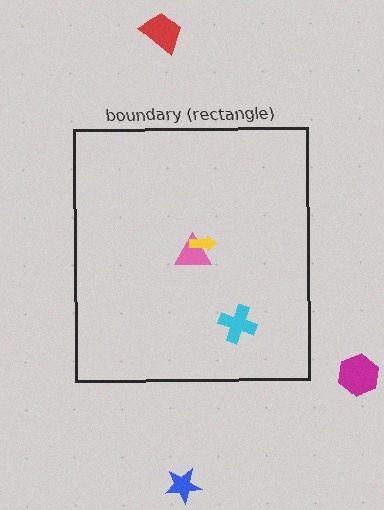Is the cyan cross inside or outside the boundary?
Inside.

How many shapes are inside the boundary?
3 inside, 3 outside.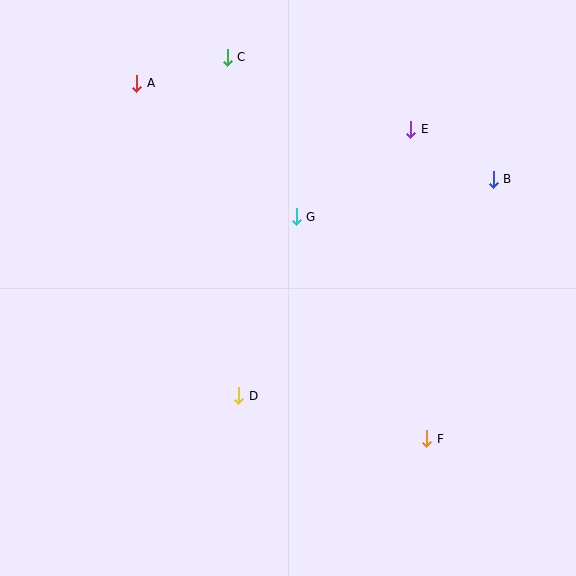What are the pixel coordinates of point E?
Point E is at (411, 129).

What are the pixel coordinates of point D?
Point D is at (239, 396).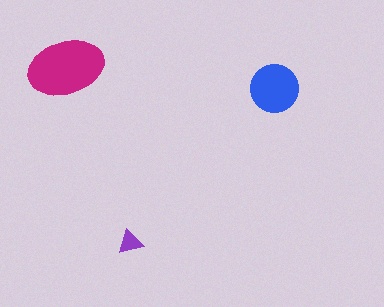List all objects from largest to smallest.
The magenta ellipse, the blue circle, the purple triangle.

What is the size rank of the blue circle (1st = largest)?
2nd.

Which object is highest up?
The magenta ellipse is topmost.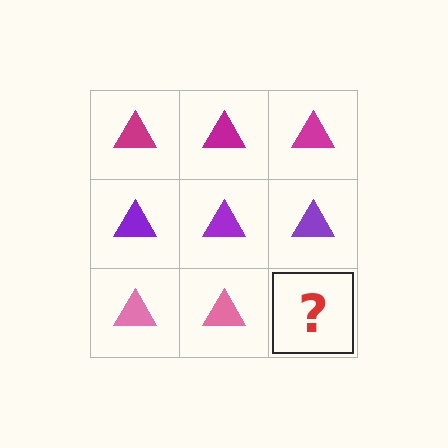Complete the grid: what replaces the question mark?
The question mark should be replaced with a pink triangle.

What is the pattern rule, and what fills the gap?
The rule is that each row has a consistent color. The gap should be filled with a pink triangle.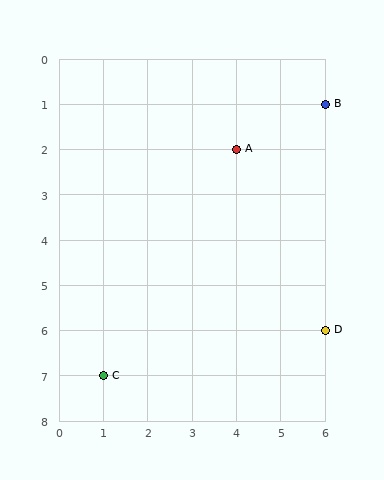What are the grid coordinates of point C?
Point C is at grid coordinates (1, 7).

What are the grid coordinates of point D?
Point D is at grid coordinates (6, 6).